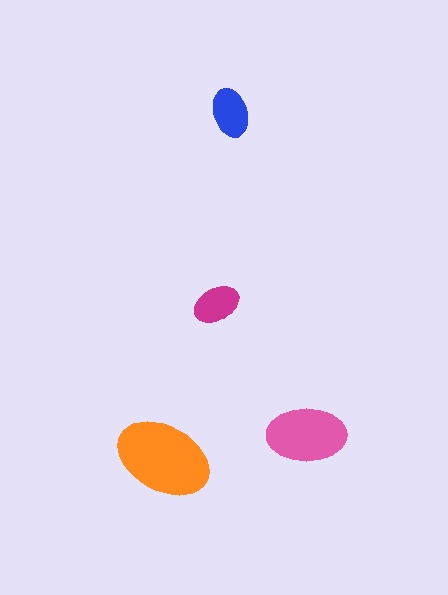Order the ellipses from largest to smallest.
the orange one, the pink one, the blue one, the magenta one.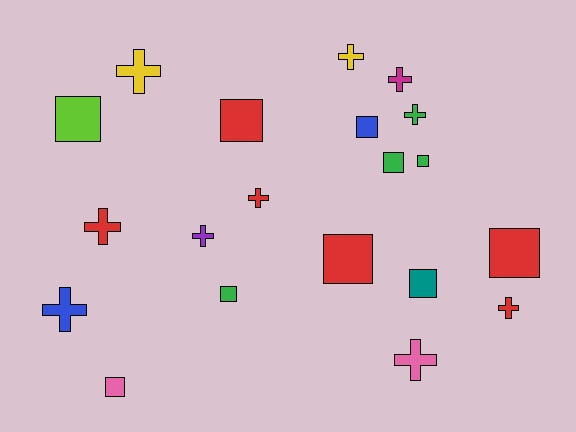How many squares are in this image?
There are 10 squares.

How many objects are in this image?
There are 20 objects.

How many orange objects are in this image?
There are no orange objects.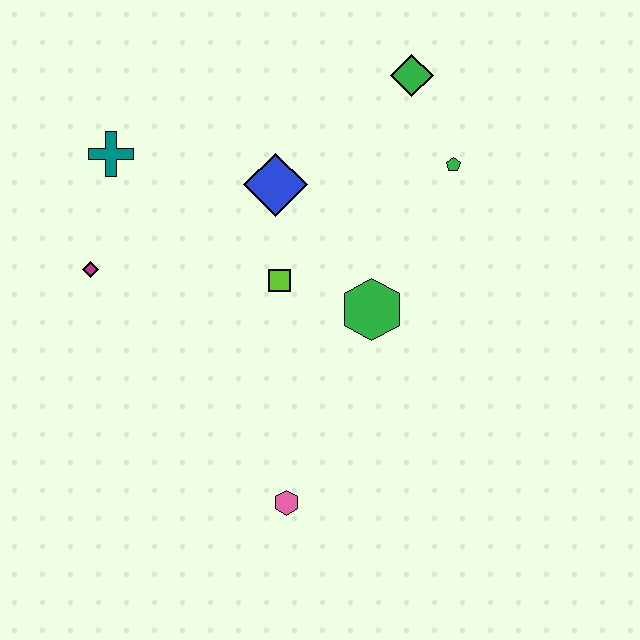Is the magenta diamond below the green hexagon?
No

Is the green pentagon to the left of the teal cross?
No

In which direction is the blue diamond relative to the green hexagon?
The blue diamond is above the green hexagon.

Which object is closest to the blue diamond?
The lime square is closest to the blue diamond.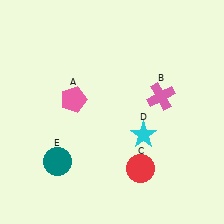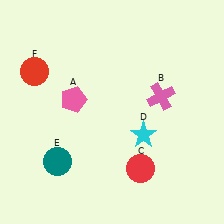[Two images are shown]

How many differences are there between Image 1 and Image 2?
There is 1 difference between the two images.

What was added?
A red circle (F) was added in Image 2.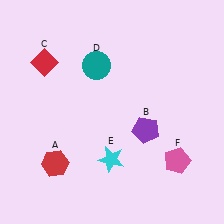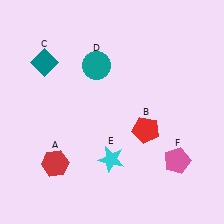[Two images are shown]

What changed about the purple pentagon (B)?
In Image 1, B is purple. In Image 2, it changed to red.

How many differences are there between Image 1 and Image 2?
There are 2 differences between the two images.